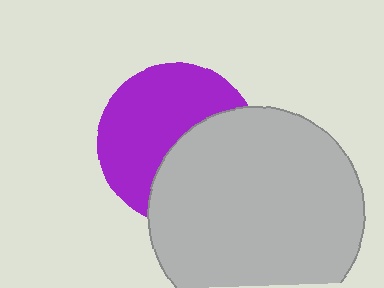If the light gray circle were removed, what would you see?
You would see the complete purple circle.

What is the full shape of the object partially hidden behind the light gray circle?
The partially hidden object is a purple circle.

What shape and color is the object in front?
The object in front is a light gray circle.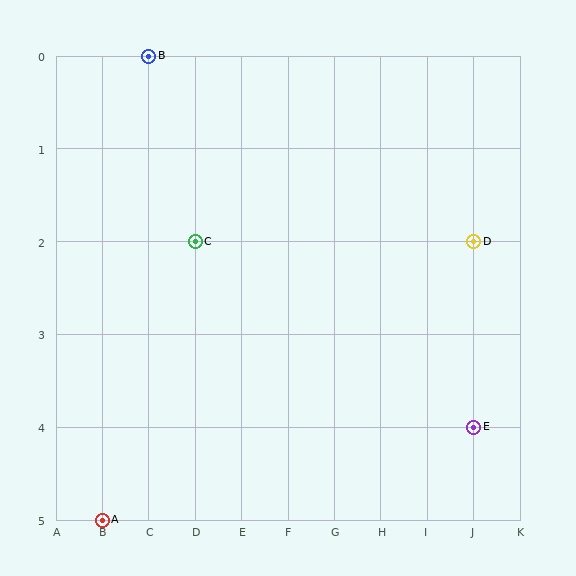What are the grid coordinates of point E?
Point E is at grid coordinates (J, 4).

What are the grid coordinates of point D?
Point D is at grid coordinates (J, 2).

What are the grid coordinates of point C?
Point C is at grid coordinates (D, 2).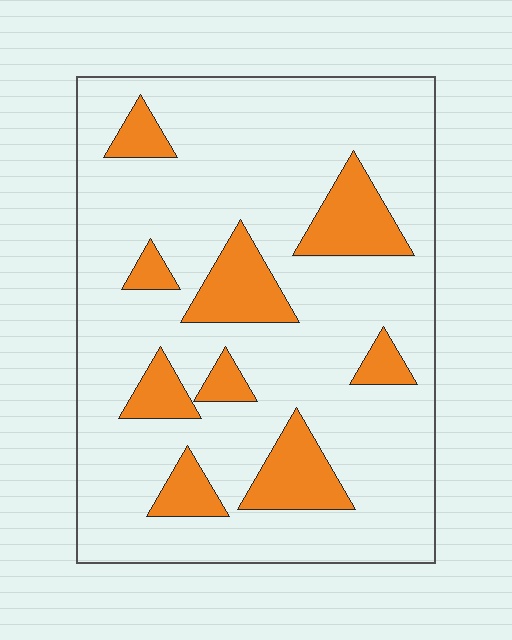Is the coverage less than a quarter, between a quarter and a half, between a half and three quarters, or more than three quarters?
Less than a quarter.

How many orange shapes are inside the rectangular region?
9.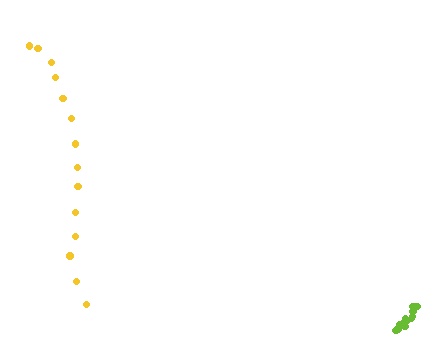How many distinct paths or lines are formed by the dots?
There are 2 distinct paths.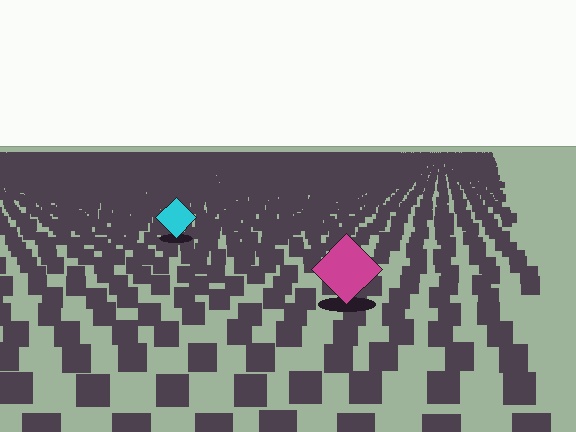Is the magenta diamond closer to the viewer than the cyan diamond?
Yes. The magenta diamond is closer — you can tell from the texture gradient: the ground texture is coarser near it.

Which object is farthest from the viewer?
The cyan diamond is farthest from the viewer. It appears smaller and the ground texture around it is denser.